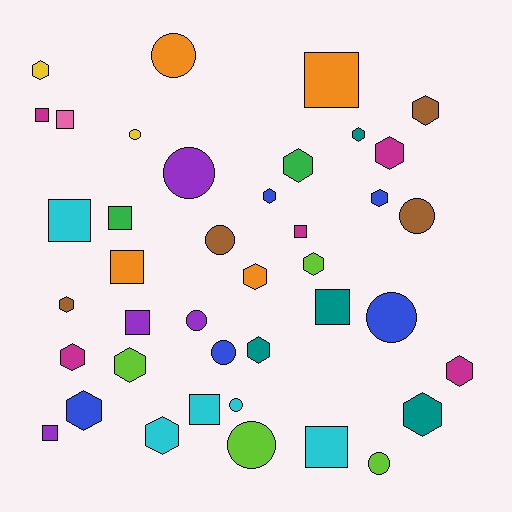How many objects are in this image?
There are 40 objects.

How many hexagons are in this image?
There are 17 hexagons.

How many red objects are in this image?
There are no red objects.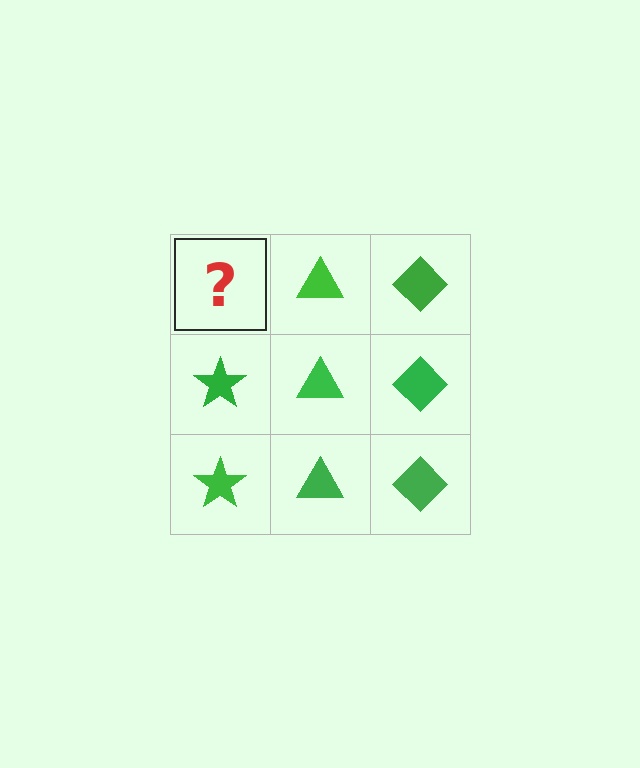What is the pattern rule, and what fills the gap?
The rule is that each column has a consistent shape. The gap should be filled with a green star.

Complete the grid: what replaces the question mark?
The question mark should be replaced with a green star.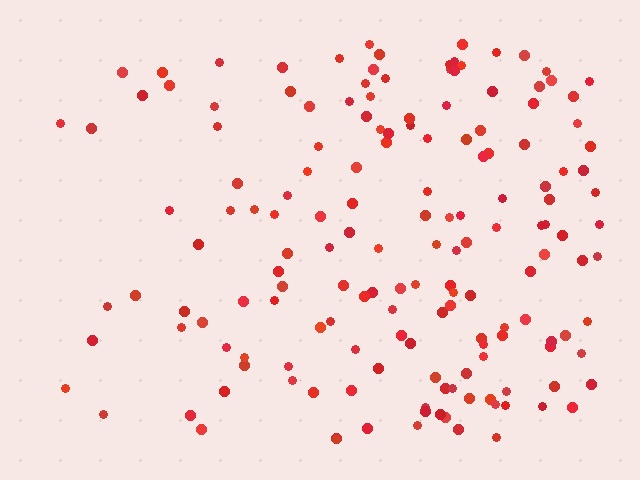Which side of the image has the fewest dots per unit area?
The left.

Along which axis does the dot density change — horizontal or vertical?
Horizontal.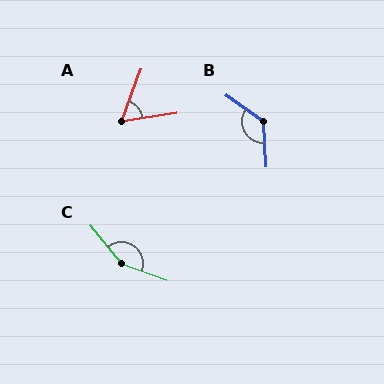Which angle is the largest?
C, at approximately 150 degrees.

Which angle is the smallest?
A, at approximately 62 degrees.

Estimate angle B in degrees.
Approximately 127 degrees.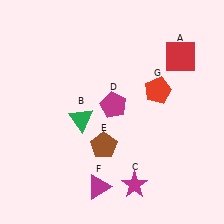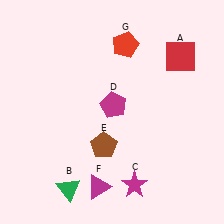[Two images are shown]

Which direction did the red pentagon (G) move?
The red pentagon (G) moved up.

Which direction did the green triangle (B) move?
The green triangle (B) moved down.